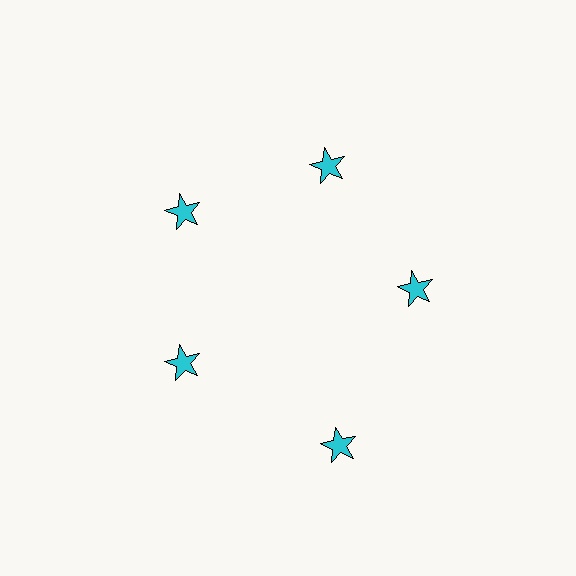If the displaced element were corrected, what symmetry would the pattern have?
It would have 5-fold rotational symmetry — the pattern would map onto itself every 72 degrees.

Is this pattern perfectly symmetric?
No. The 5 cyan stars are arranged in a ring, but one element near the 5 o'clock position is pushed outward from the center, breaking the 5-fold rotational symmetry.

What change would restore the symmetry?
The symmetry would be restored by moving it inward, back onto the ring so that all 5 stars sit at equal angles and equal distance from the center.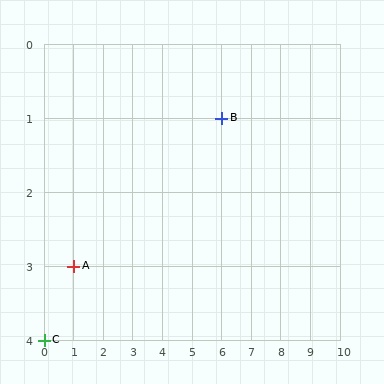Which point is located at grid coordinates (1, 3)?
Point A is at (1, 3).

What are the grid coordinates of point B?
Point B is at grid coordinates (6, 1).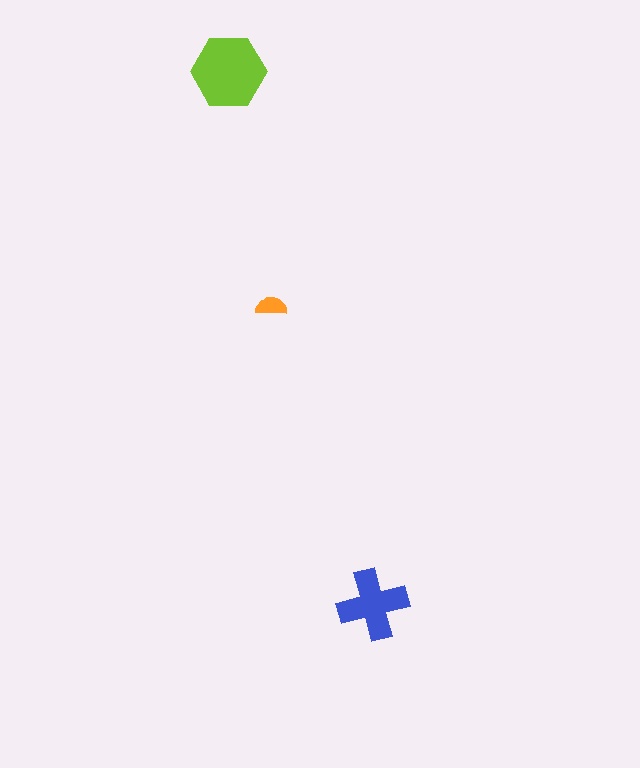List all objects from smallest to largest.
The orange semicircle, the blue cross, the lime hexagon.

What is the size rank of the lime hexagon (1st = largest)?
1st.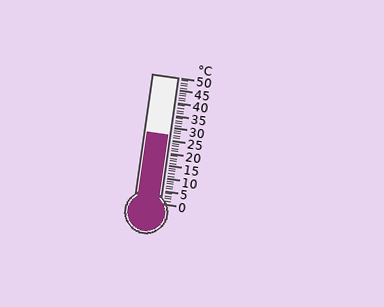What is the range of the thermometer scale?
The thermometer scale ranges from 0°C to 50°C.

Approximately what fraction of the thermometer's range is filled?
The thermometer is filled to approximately 55% of its range.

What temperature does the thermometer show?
The thermometer shows approximately 27°C.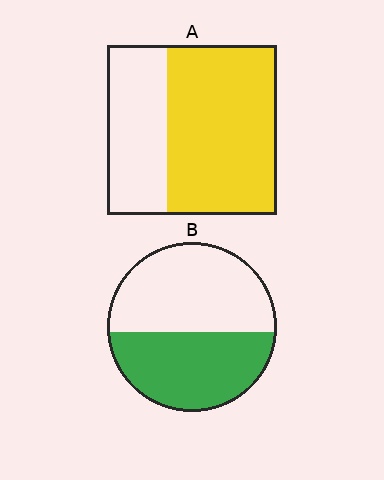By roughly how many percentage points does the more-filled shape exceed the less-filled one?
By roughly 20 percentage points (A over B).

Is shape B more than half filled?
Roughly half.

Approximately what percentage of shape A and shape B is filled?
A is approximately 65% and B is approximately 45%.